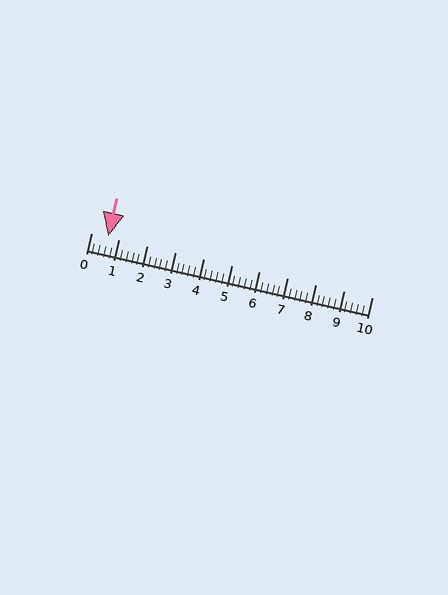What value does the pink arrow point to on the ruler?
The pink arrow points to approximately 0.6.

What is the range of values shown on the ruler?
The ruler shows values from 0 to 10.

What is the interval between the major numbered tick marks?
The major tick marks are spaced 1 units apart.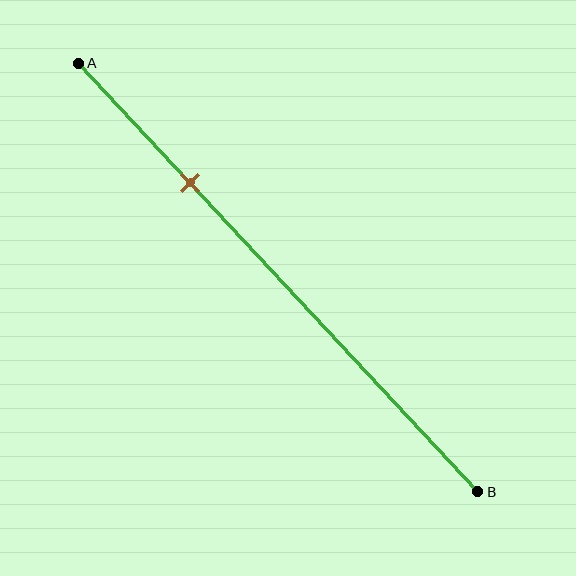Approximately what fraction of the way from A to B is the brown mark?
The brown mark is approximately 30% of the way from A to B.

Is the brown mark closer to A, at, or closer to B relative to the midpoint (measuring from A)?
The brown mark is closer to point A than the midpoint of segment AB.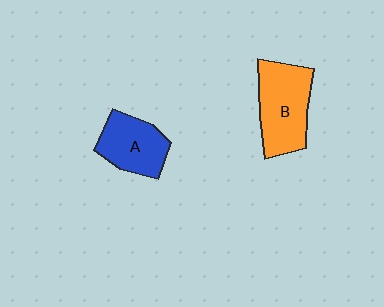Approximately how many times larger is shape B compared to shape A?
Approximately 1.3 times.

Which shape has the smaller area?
Shape A (blue).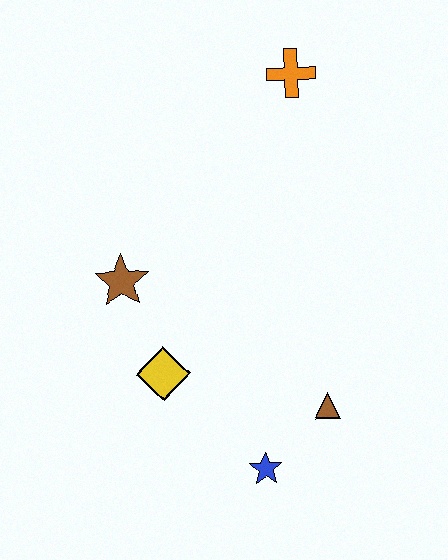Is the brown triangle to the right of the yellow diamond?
Yes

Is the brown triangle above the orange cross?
No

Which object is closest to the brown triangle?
The blue star is closest to the brown triangle.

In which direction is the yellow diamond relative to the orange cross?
The yellow diamond is below the orange cross.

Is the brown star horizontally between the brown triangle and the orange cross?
No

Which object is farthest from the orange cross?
The blue star is farthest from the orange cross.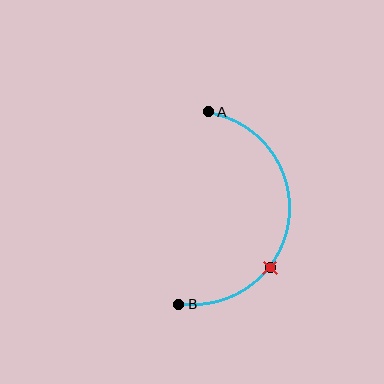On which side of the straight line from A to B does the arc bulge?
The arc bulges to the right of the straight line connecting A and B.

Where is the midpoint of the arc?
The arc midpoint is the point on the curve farthest from the straight line joining A and B. It sits to the right of that line.